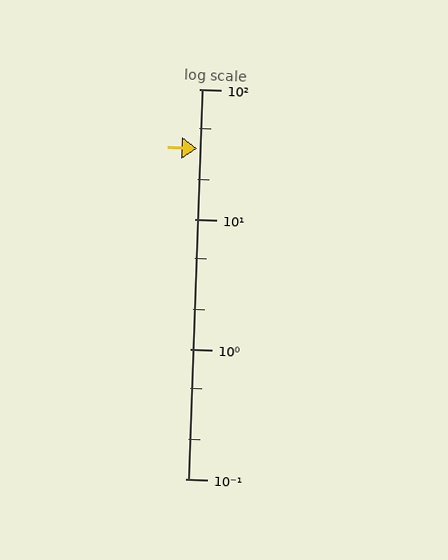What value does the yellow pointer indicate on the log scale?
The pointer indicates approximately 35.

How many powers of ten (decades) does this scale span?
The scale spans 3 decades, from 0.1 to 100.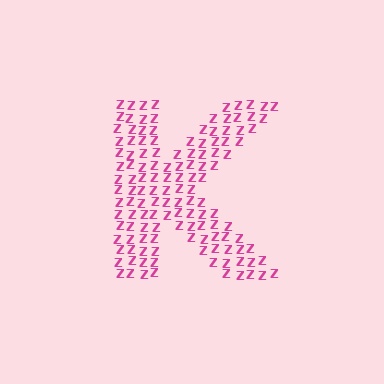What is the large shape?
The large shape is the letter K.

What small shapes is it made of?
It is made of small letter Z's.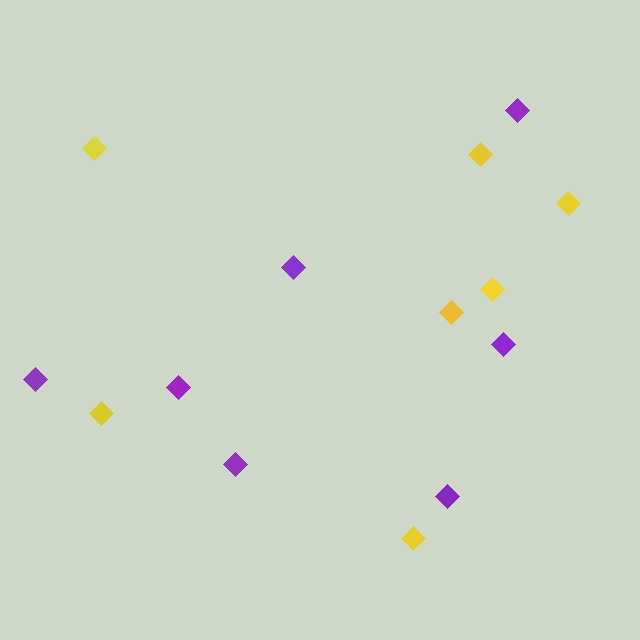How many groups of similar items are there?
There are 2 groups: one group of purple diamonds (7) and one group of yellow diamonds (7).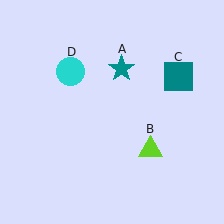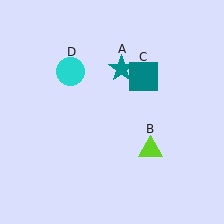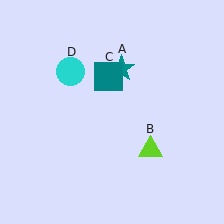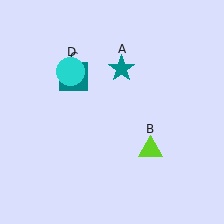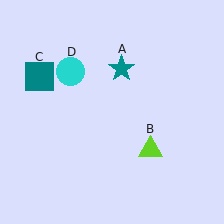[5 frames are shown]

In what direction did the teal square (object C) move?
The teal square (object C) moved left.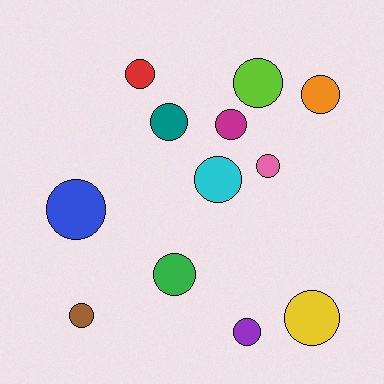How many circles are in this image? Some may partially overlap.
There are 12 circles.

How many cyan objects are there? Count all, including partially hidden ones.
There is 1 cyan object.